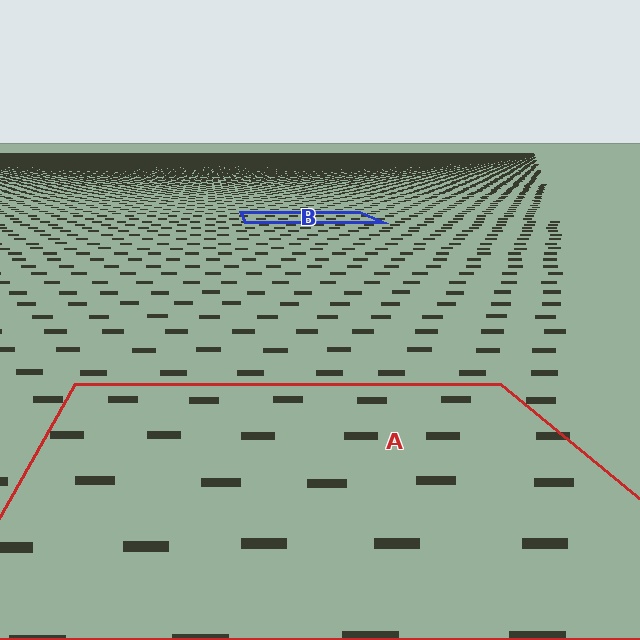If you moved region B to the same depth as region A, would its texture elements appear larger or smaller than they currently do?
They would appear larger. At a closer depth, the same texture elements are projected at a bigger on-screen size.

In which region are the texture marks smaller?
The texture marks are smaller in region B, because it is farther away.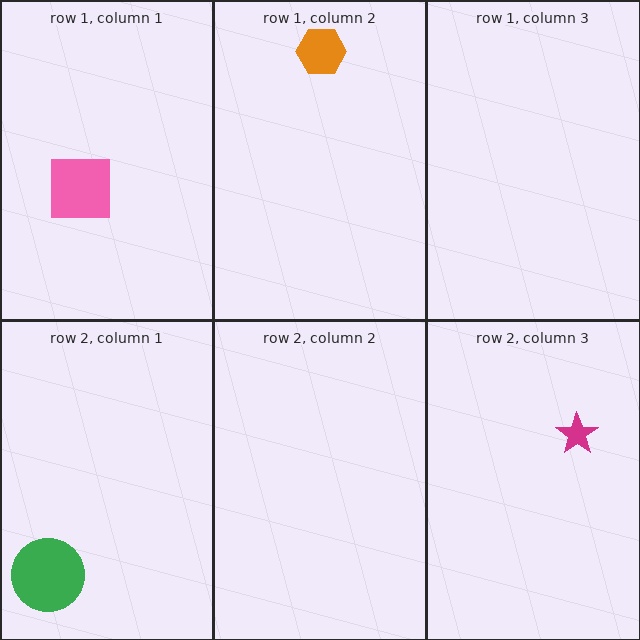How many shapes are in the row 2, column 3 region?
1.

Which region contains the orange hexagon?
The row 1, column 2 region.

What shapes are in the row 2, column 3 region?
The magenta star.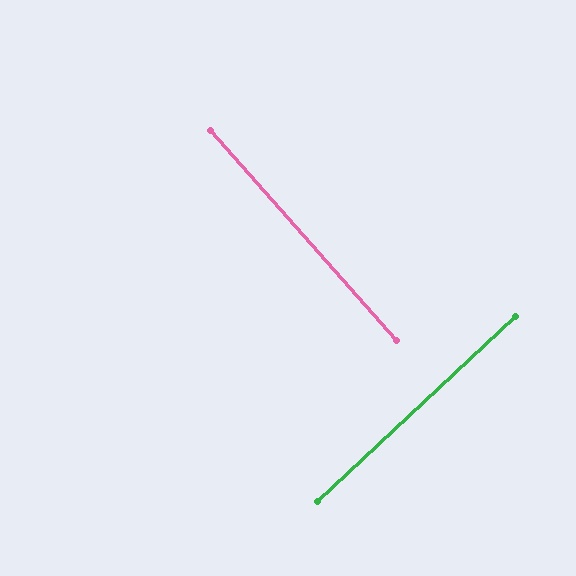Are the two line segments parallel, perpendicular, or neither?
Perpendicular — they meet at approximately 88°.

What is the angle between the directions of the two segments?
Approximately 88 degrees.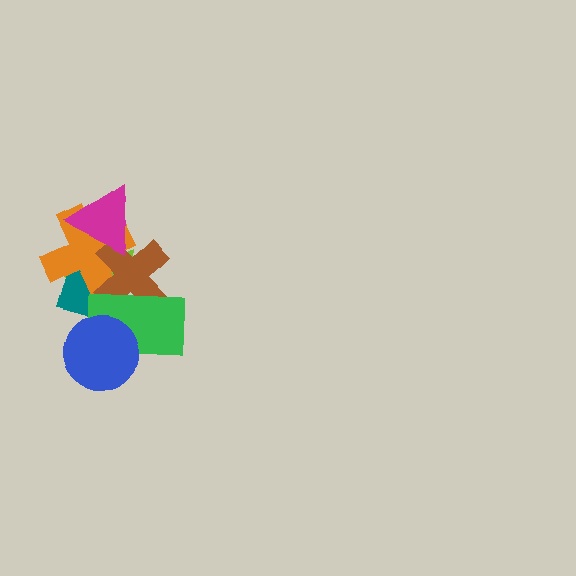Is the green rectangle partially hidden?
Yes, it is partially covered by another shape.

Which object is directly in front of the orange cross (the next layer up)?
The brown cross is directly in front of the orange cross.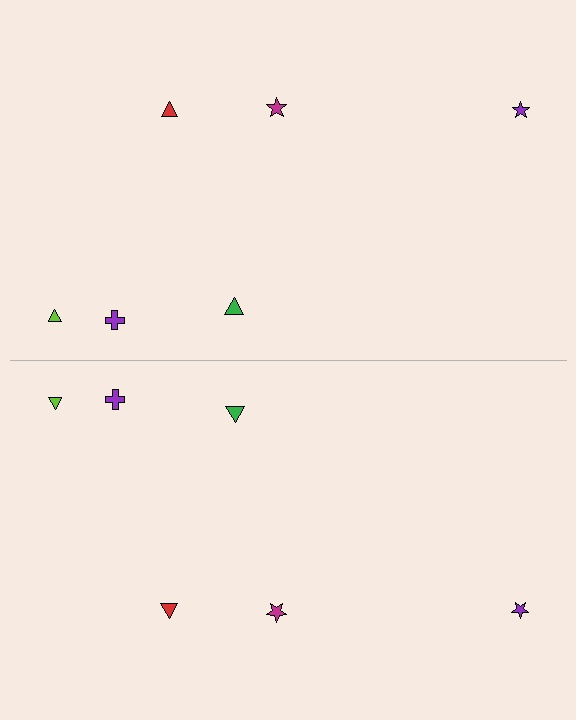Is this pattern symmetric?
Yes, this pattern has bilateral (reflection) symmetry.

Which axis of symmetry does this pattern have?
The pattern has a horizontal axis of symmetry running through the center of the image.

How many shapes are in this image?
There are 12 shapes in this image.